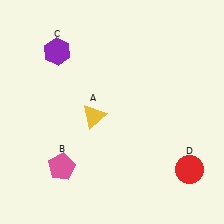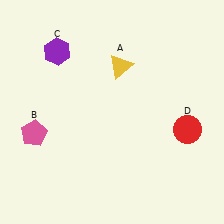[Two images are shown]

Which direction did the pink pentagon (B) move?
The pink pentagon (B) moved up.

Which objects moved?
The objects that moved are: the yellow triangle (A), the pink pentagon (B), the red circle (D).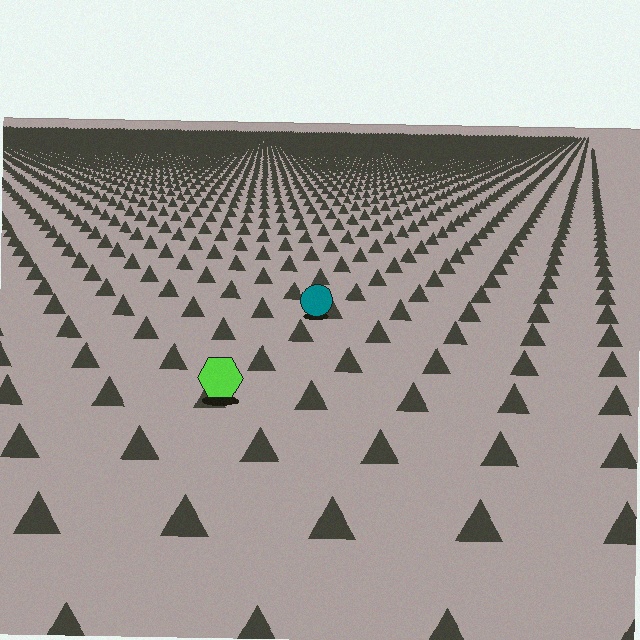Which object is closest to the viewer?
The lime hexagon is closest. The texture marks near it are larger and more spread out.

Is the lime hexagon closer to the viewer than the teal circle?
Yes. The lime hexagon is closer — you can tell from the texture gradient: the ground texture is coarser near it.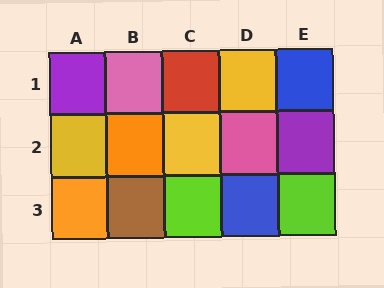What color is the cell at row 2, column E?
Purple.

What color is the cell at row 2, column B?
Orange.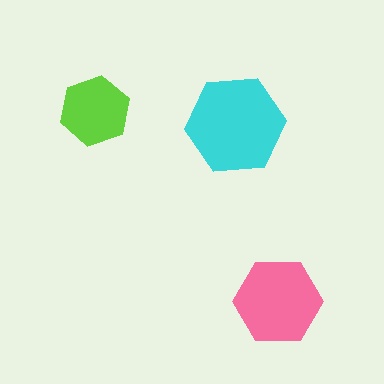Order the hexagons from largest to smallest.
the cyan one, the pink one, the lime one.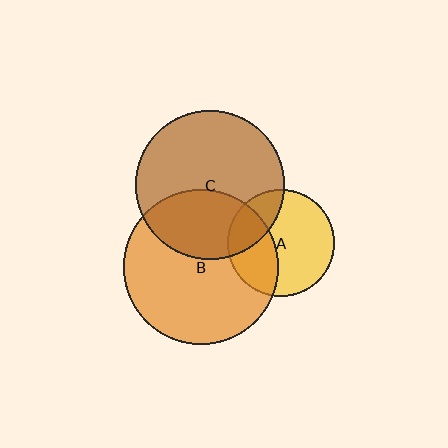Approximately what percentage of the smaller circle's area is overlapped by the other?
Approximately 25%.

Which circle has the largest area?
Circle B (orange).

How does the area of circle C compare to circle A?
Approximately 1.9 times.